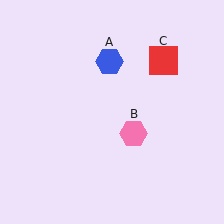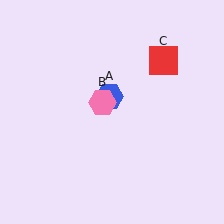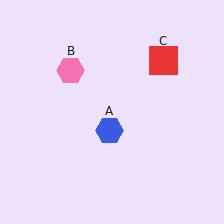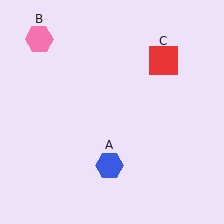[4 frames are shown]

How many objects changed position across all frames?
2 objects changed position: blue hexagon (object A), pink hexagon (object B).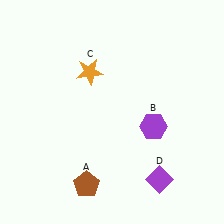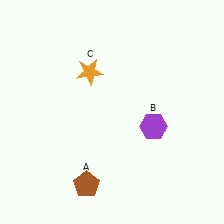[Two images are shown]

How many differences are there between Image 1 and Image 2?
There is 1 difference between the two images.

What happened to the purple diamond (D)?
The purple diamond (D) was removed in Image 2. It was in the bottom-right area of Image 1.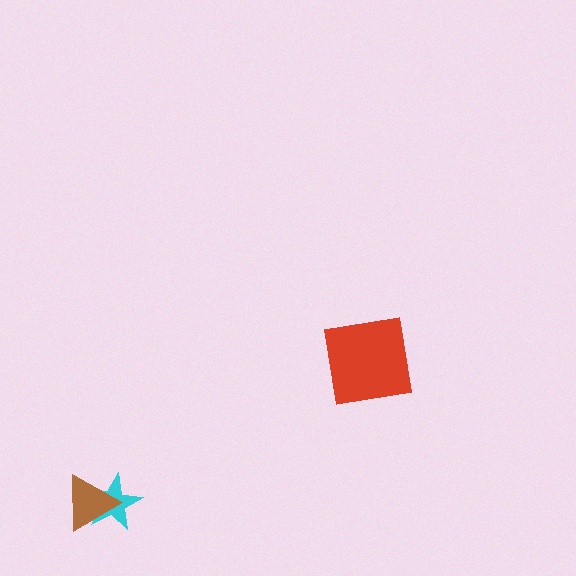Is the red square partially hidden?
No, no other shape covers it.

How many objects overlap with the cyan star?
1 object overlaps with the cyan star.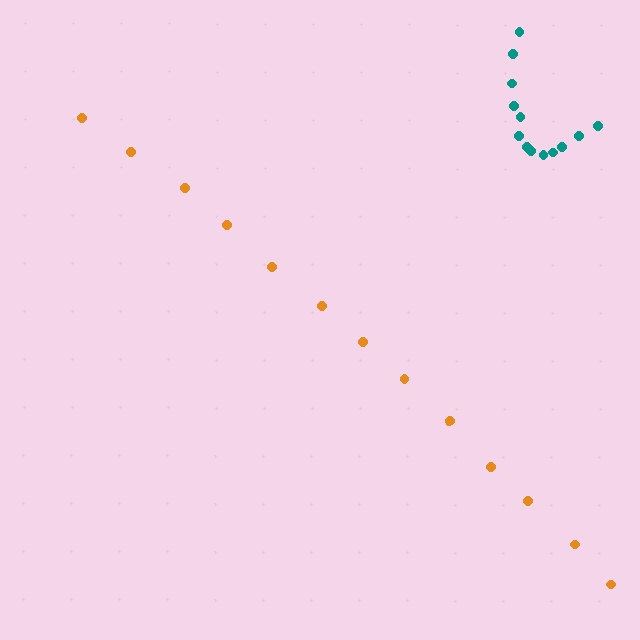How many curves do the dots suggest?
There are 2 distinct paths.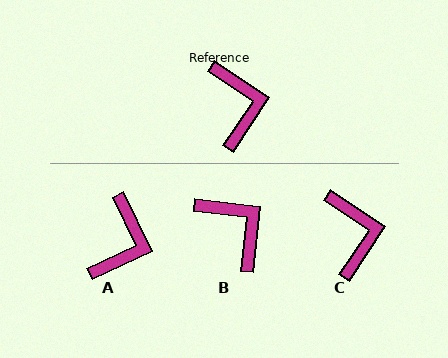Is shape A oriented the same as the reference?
No, it is off by about 31 degrees.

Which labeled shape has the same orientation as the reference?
C.